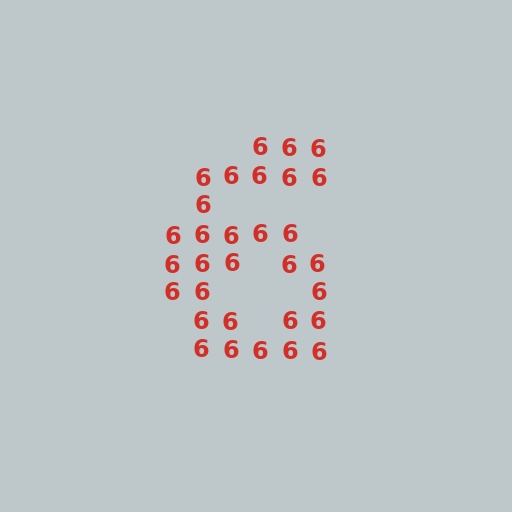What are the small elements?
The small elements are digit 6's.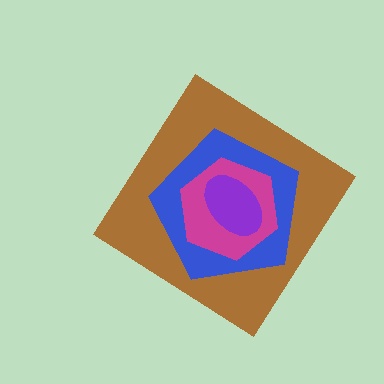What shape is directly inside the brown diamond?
The blue pentagon.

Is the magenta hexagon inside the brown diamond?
Yes.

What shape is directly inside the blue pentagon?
The magenta hexagon.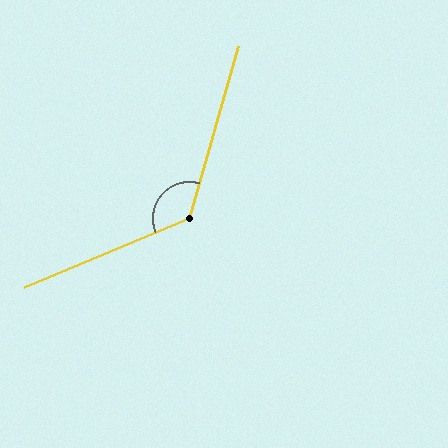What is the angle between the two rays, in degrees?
Approximately 129 degrees.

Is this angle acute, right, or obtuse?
It is obtuse.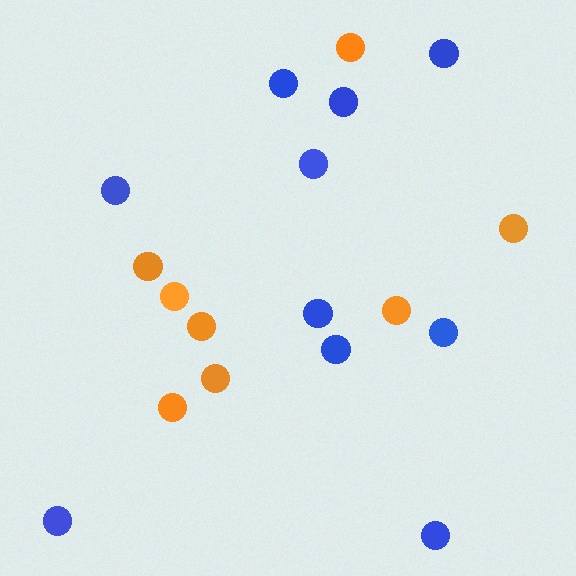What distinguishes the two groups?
There are 2 groups: one group of blue circles (10) and one group of orange circles (8).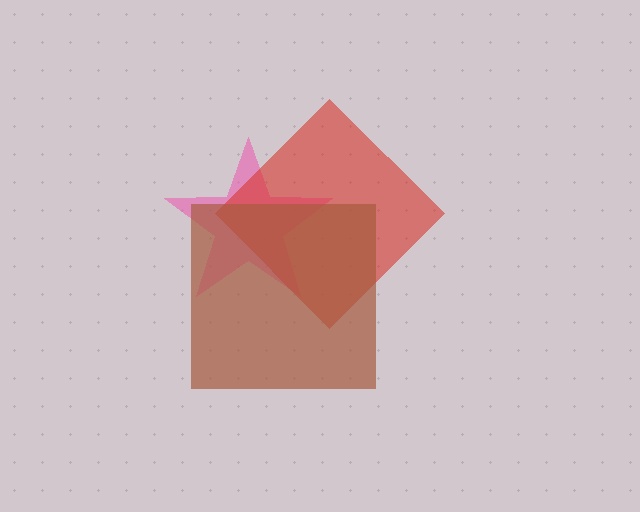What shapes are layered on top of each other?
The layered shapes are: a pink star, a red diamond, a brown square.